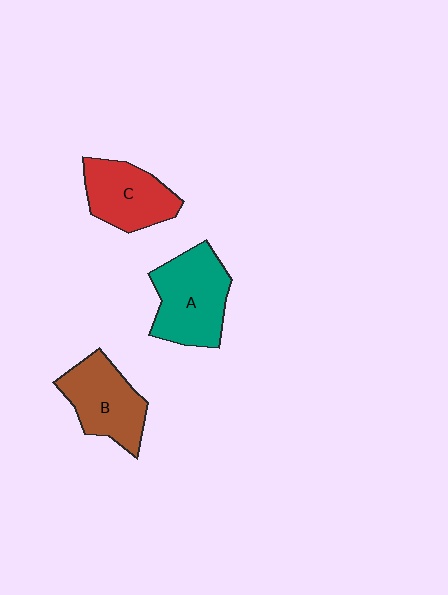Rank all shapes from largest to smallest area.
From largest to smallest: A (teal), B (brown), C (red).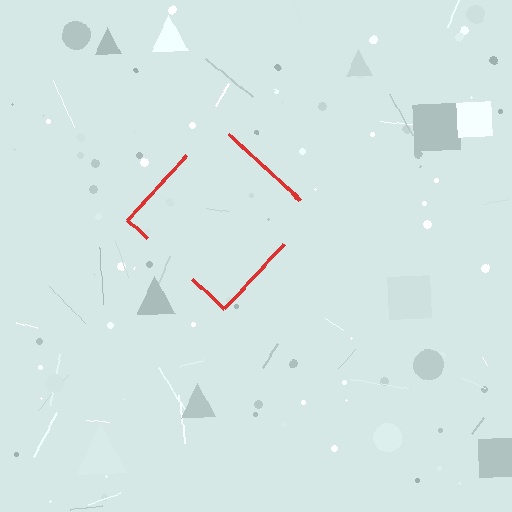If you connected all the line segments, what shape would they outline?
They would outline a diamond.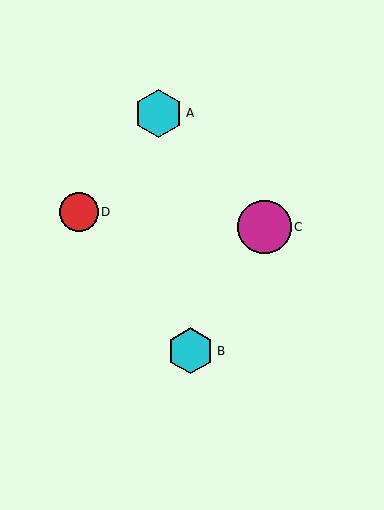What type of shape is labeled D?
Shape D is a red circle.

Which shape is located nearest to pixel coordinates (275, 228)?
The magenta circle (labeled C) at (264, 227) is nearest to that location.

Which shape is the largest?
The magenta circle (labeled C) is the largest.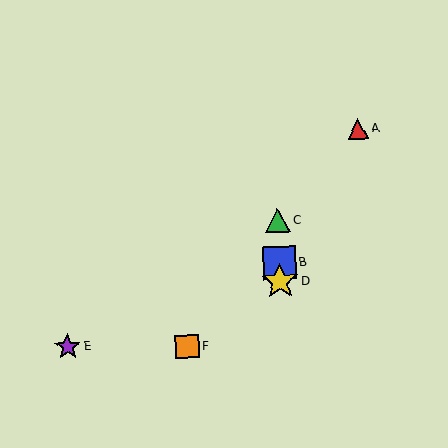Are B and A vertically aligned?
No, B is at x≈279 and A is at x≈358.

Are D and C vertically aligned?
Yes, both are at x≈280.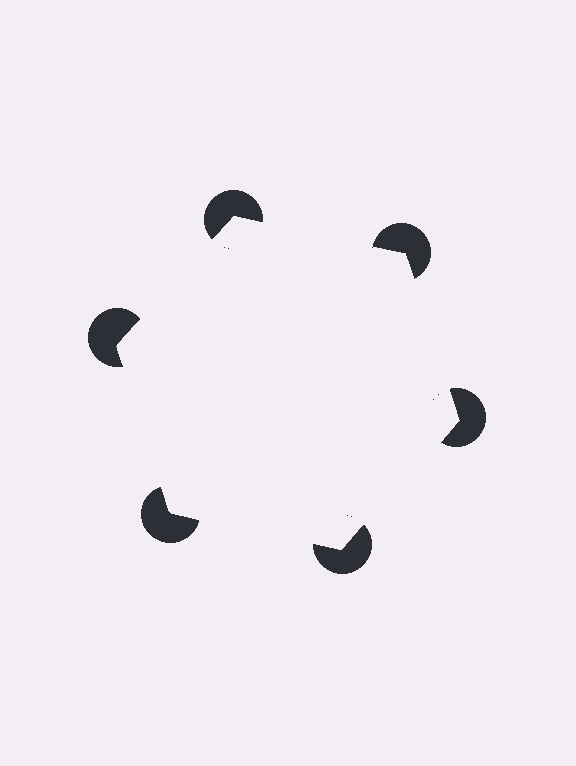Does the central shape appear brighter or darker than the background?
It typically appears slightly brighter than the background, even though no actual brightness change is drawn.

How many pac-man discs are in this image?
There are 6 — one at each vertex of the illusory hexagon.